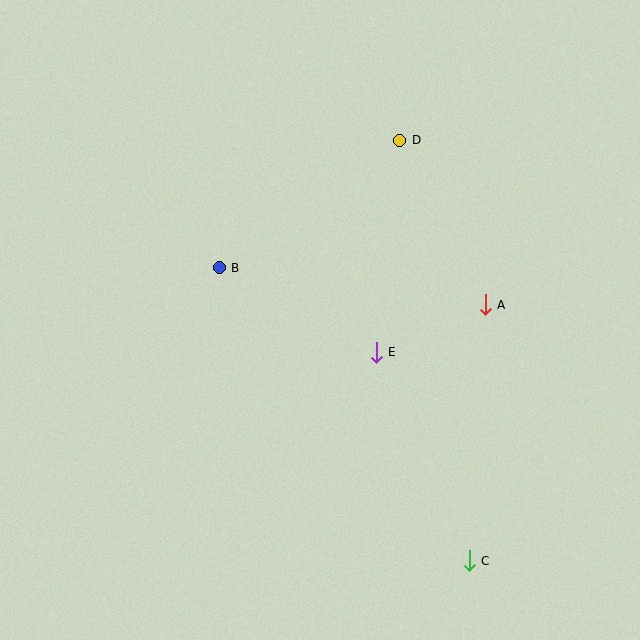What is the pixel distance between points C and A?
The distance between C and A is 256 pixels.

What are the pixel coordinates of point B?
Point B is at (219, 268).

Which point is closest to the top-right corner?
Point D is closest to the top-right corner.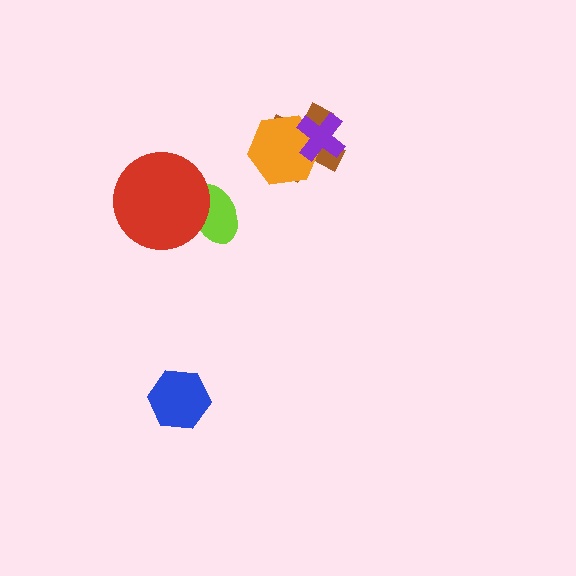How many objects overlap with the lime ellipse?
1 object overlaps with the lime ellipse.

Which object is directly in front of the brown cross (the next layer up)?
The orange hexagon is directly in front of the brown cross.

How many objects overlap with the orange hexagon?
2 objects overlap with the orange hexagon.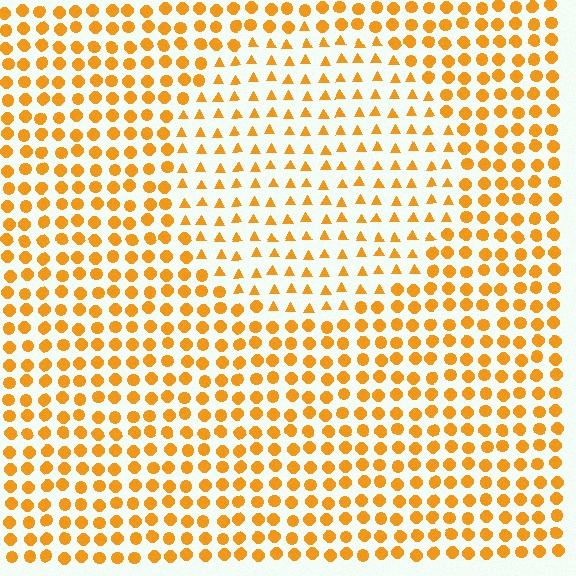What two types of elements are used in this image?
The image uses triangles inside the circle region and circles outside it.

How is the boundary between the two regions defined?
The boundary is defined by a change in element shape: triangles inside vs. circles outside. All elements share the same color and spacing.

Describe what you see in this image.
The image is filled with small orange elements arranged in a uniform grid. A circle-shaped region contains triangles, while the surrounding area contains circles. The boundary is defined purely by the change in element shape.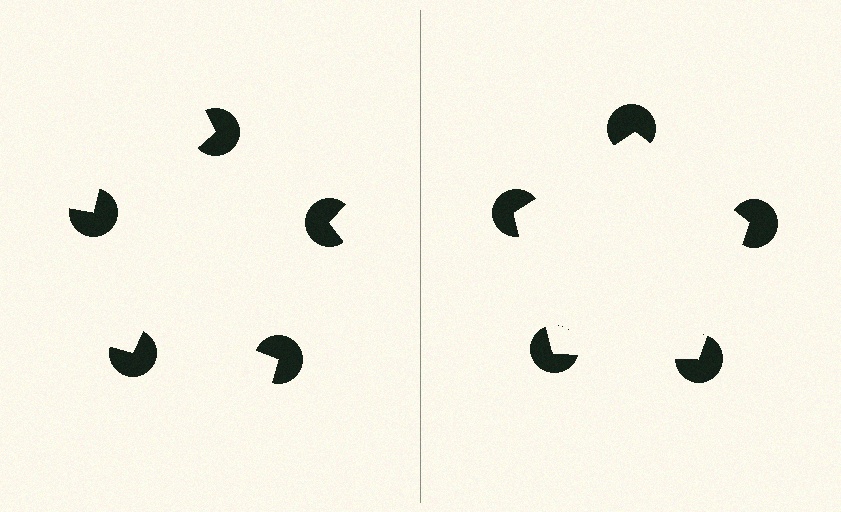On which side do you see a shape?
An illusory pentagon appears on the right side. On the left side the wedge cuts are rotated, so no coherent shape forms.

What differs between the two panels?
The pac-man discs are positioned identically on both sides; only the wedge orientations differ. On the right they align to a pentagon; on the left they are misaligned.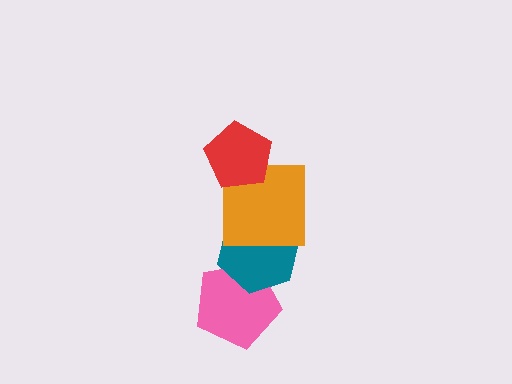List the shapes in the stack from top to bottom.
From top to bottom: the red pentagon, the orange square, the teal hexagon, the pink pentagon.